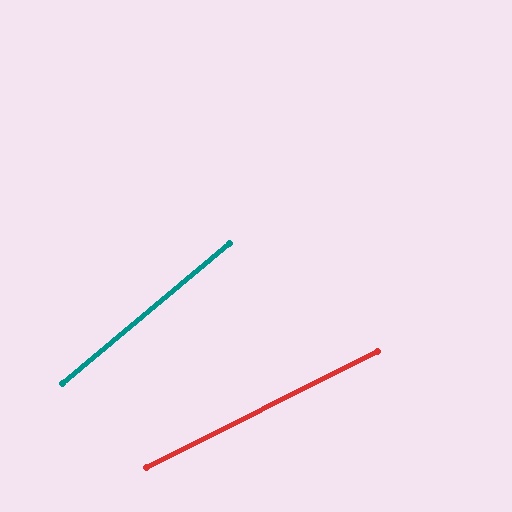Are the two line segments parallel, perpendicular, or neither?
Neither parallel nor perpendicular — they differ by about 13°.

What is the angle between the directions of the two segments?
Approximately 13 degrees.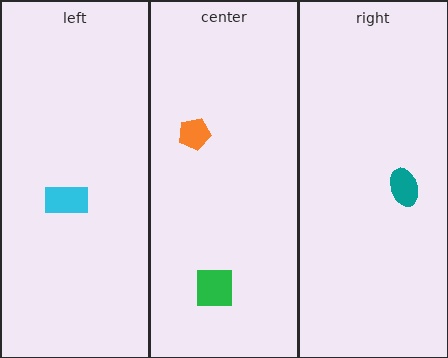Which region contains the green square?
The center region.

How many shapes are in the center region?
2.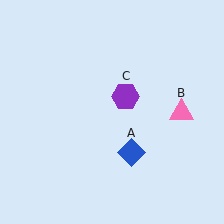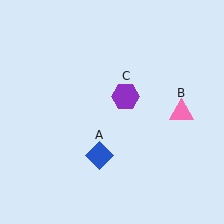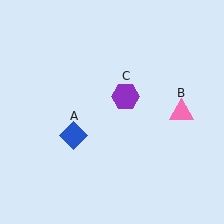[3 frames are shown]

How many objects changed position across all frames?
1 object changed position: blue diamond (object A).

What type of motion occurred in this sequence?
The blue diamond (object A) rotated clockwise around the center of the scene.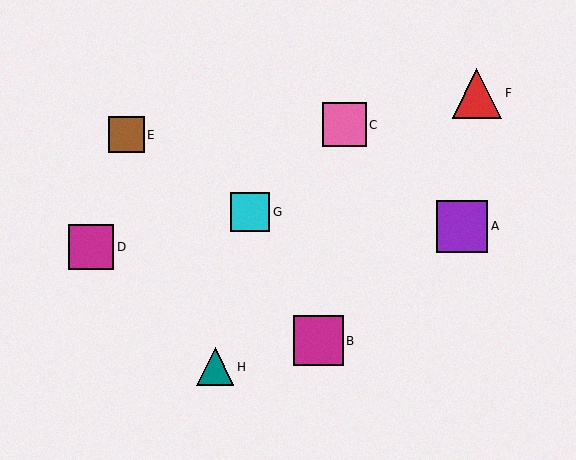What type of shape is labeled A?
Shape A is a purple square.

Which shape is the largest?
The purple square (labeled A) is the largest.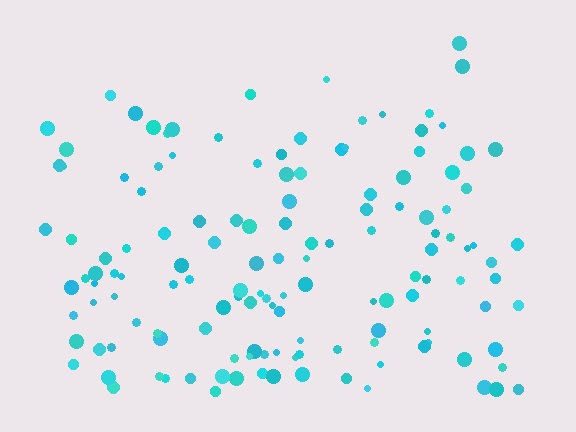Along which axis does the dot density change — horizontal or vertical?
Vertical.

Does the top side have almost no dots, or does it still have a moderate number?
Still a moderate number, just noticeably fewer than the bottom.